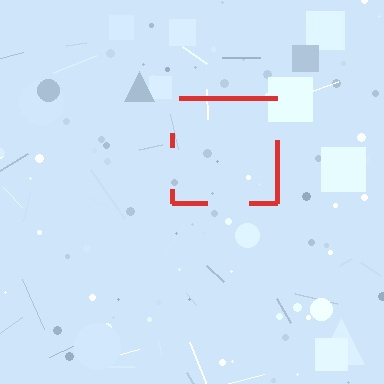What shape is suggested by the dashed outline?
The dashed outline suggests a square.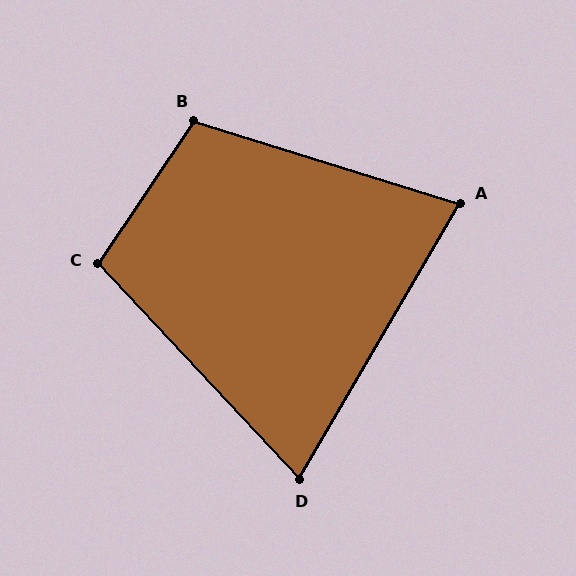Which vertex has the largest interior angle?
B, at approximately 107 degrees.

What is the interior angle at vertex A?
Approximately 77 degrees (acute).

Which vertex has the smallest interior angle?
D, at approximately 73 degrees.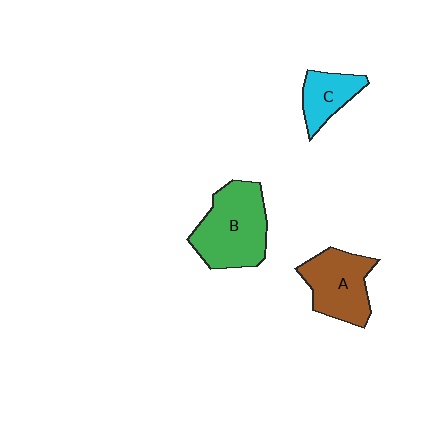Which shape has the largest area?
Shape B (green).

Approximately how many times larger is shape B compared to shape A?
Approximately 1.3 times.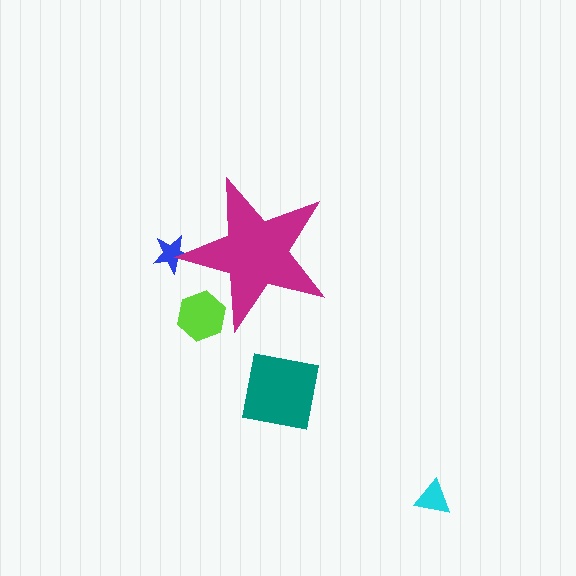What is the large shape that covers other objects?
A magenta star.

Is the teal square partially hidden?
No, the teal square is fully visible.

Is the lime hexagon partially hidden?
Yes, the lime hexagon is partially hidden behind the magenta star.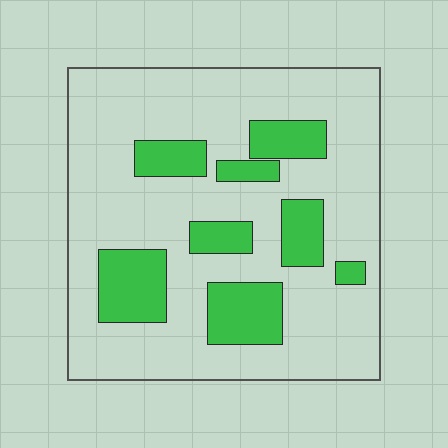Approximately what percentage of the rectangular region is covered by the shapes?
Approximately 25%.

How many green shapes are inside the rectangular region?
8.